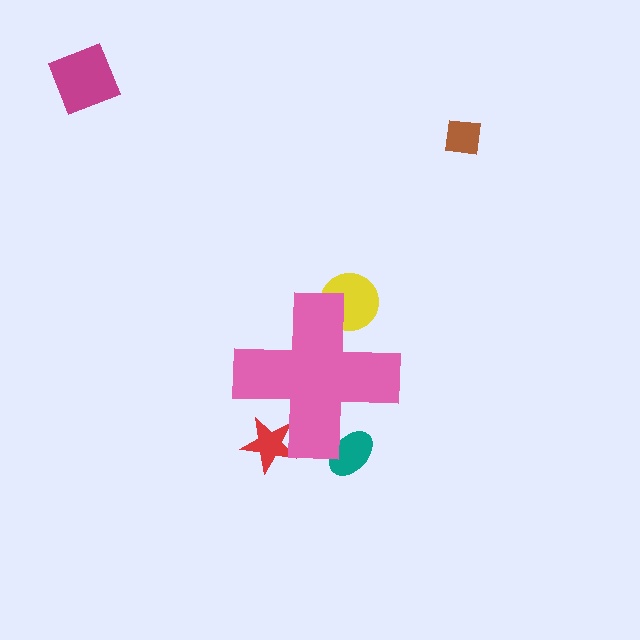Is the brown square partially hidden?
No, the brown square is fully visible.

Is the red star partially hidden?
Yes, the red star is partially hidden behind the pink cross.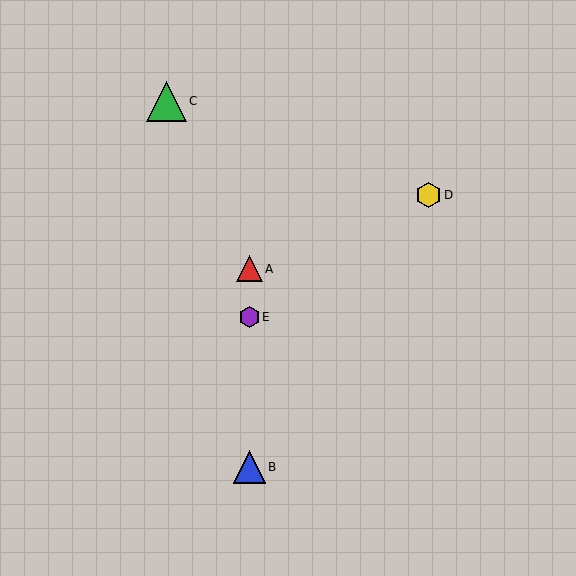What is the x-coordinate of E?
Object E is at x≈249.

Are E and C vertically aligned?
No, E is at x≈249 and C is at x≈167.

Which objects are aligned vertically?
Objects A, B, E are aligned vertically.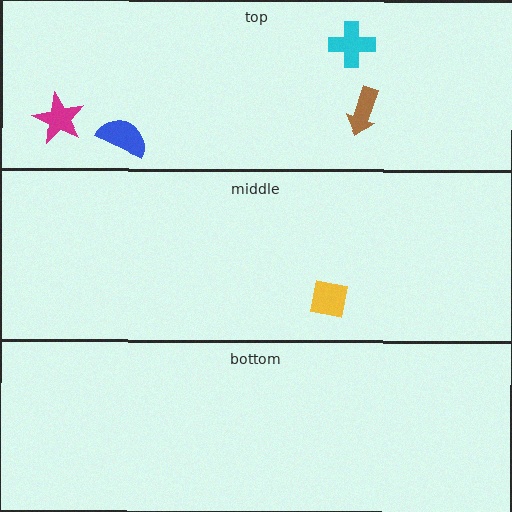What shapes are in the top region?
The cyan cross, the blue semicircle, the brown arrow, the magenta star.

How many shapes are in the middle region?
1.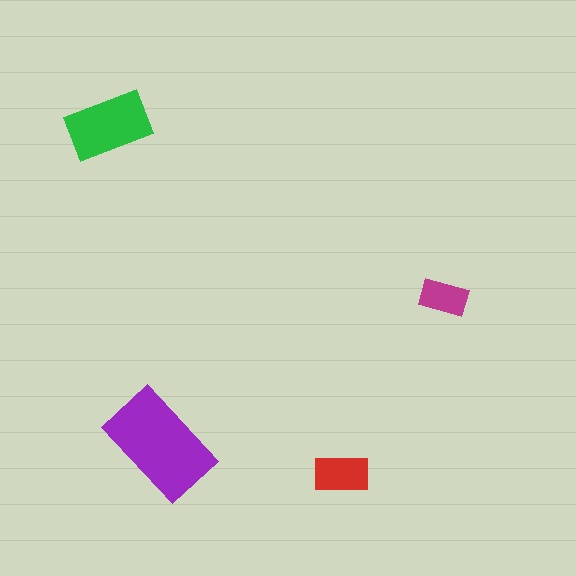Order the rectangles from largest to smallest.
the purple one, the green one, the red one, the magenta one.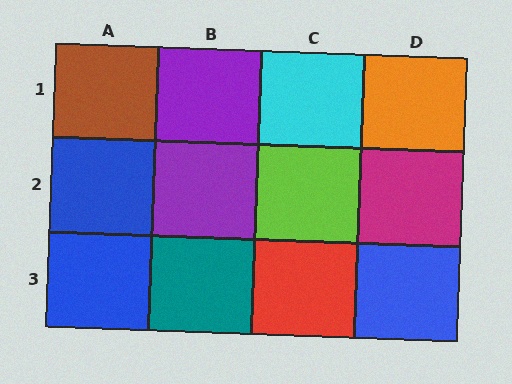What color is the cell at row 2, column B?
Purple.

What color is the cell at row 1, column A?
Brown.